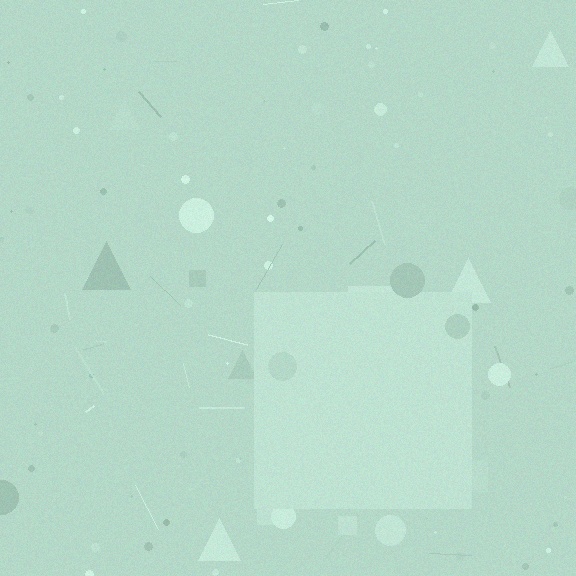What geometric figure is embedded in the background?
A square is embedded in the background.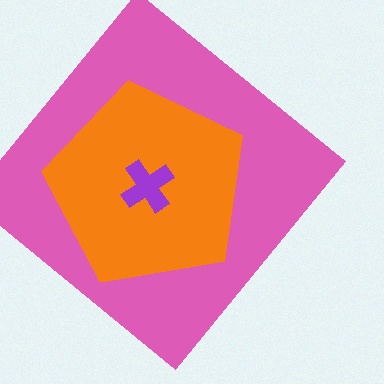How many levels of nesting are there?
3.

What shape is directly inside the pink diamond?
The orange pentagon.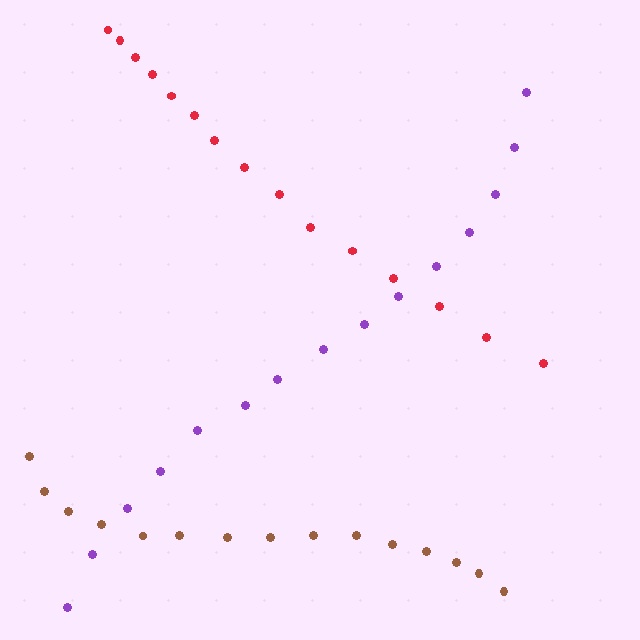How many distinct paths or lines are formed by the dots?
There are 3 distinct paths.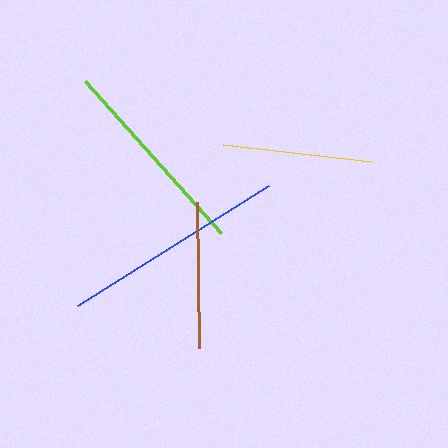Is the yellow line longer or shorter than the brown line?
The yellow line is longer than the brown line.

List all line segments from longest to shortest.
From longest to shortest: blue, lime, yellow, brown.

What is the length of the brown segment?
The brown segment is approximately 146 pixels long.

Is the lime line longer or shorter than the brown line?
The lime line is longer than the brown line.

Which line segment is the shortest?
The brown line is the shortest at approximately 146 pixels.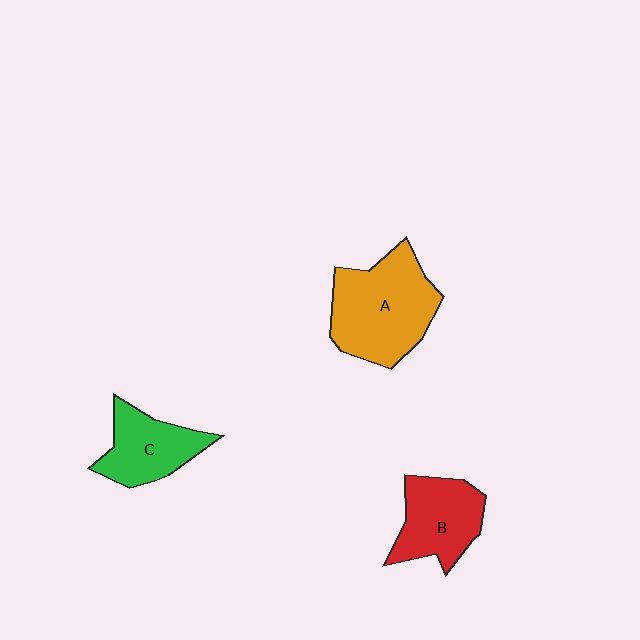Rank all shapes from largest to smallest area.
From largest to smallest: A (orange), B (red), C (green).